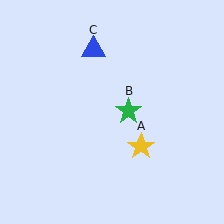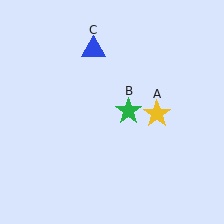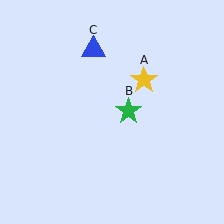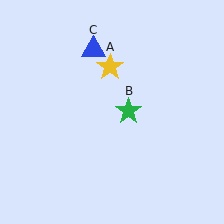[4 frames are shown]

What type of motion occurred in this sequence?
The yellow star (object A) rotated counterclockwise around the center of the scene.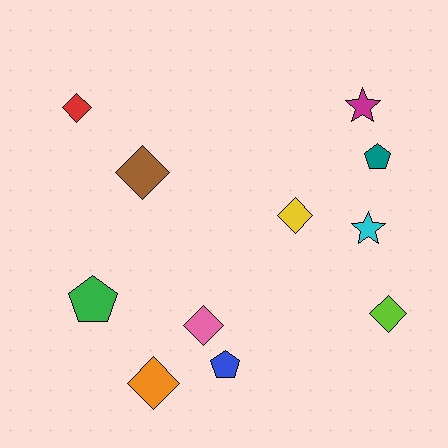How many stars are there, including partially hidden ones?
There are 2 stars.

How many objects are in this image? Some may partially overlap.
There are 11 objects.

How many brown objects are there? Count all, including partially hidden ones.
There is 1 brown object.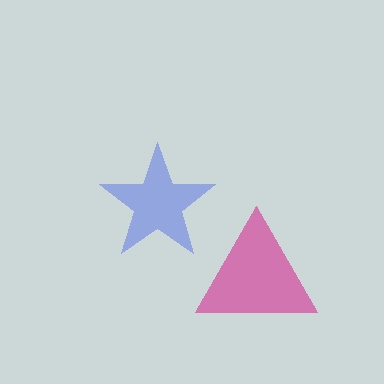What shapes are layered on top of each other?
The layered shapes are: a magenta triangle, a blue star.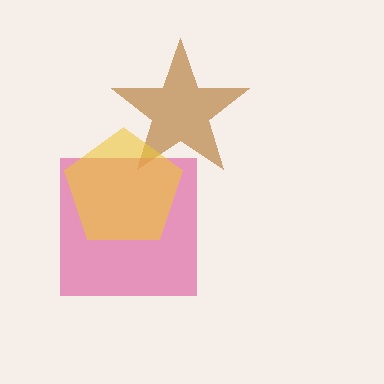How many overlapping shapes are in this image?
There are 3 overlapping shapes in the image.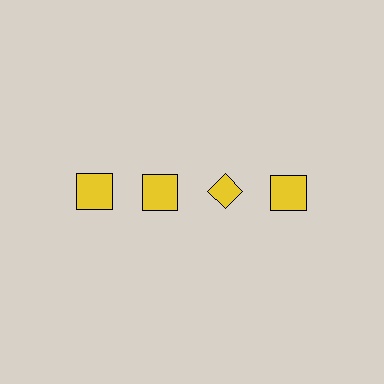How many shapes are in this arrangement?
There are 4 shapes arranged in a grid pattern.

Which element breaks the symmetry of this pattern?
The yellow diamond in the top row, center column breaks the symmetry. All other shapes are yellow squares.